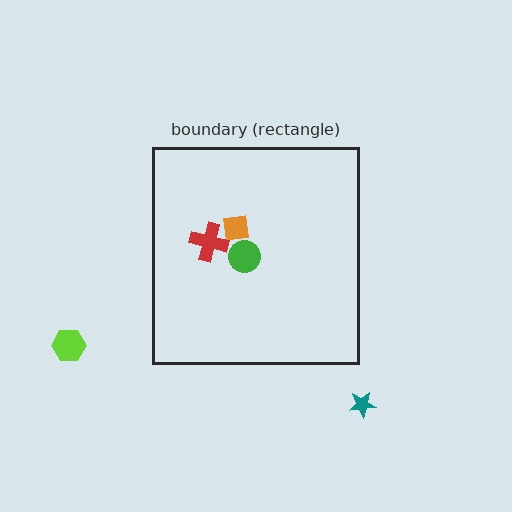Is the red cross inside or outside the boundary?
Inside.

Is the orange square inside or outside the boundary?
Inside.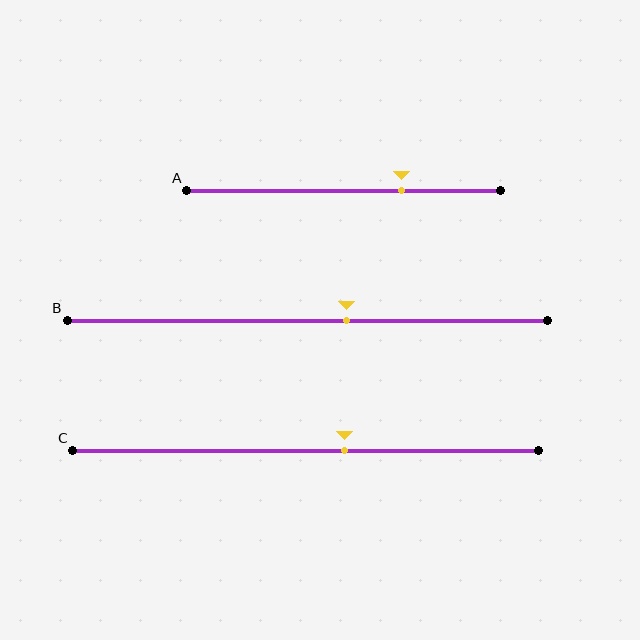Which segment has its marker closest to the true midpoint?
Segment B has its marker closest to the true midpoint.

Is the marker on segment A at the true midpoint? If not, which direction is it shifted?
No, the marker on segment A is shifted to the right by about 18% of the segment length.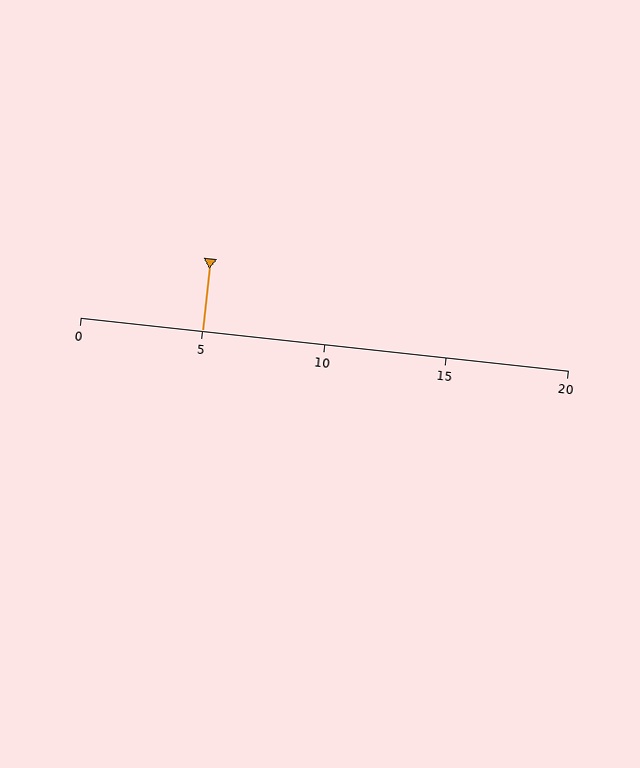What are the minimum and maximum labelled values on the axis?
The axis runs from 0 to 20.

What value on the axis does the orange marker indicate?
The marker indicates approximately 5.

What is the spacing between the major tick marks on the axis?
The major ticks are spaced 5 apart.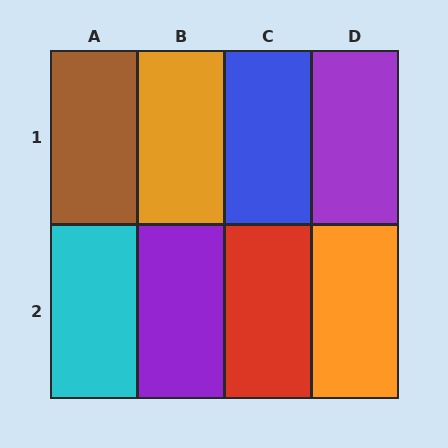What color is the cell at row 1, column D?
Purple.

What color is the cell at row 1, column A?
Brown.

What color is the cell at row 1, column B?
Orange.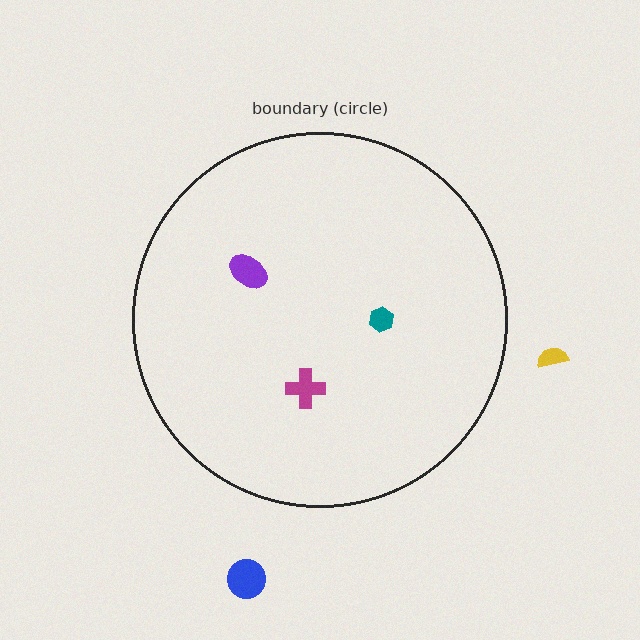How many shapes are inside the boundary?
3 inside, 2 outside.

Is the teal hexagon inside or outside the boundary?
Inside.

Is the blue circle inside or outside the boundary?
Outside.